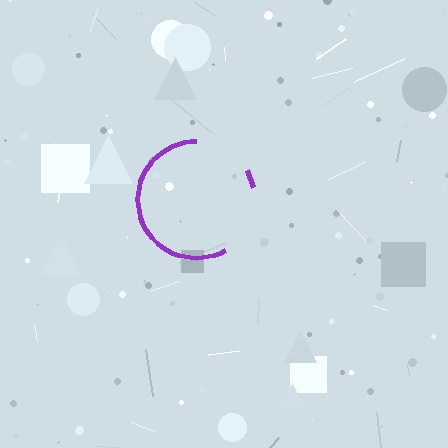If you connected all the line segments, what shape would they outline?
They would outline a circle.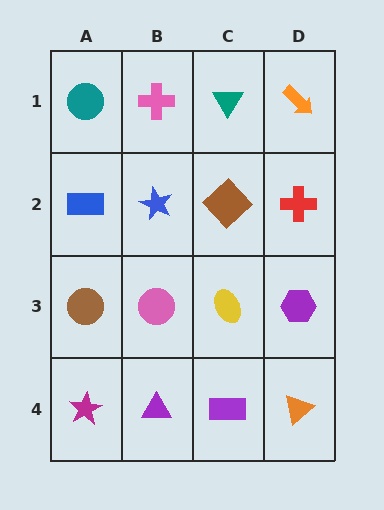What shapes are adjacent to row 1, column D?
A red cross (row 2, column D), a teal triangle (row 1, column C).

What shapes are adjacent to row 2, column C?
A teal triangle (row 1, column C), a yellow ellipse (row 3, column C), a blue star (row 2, column B), a red cross (row 2, column D).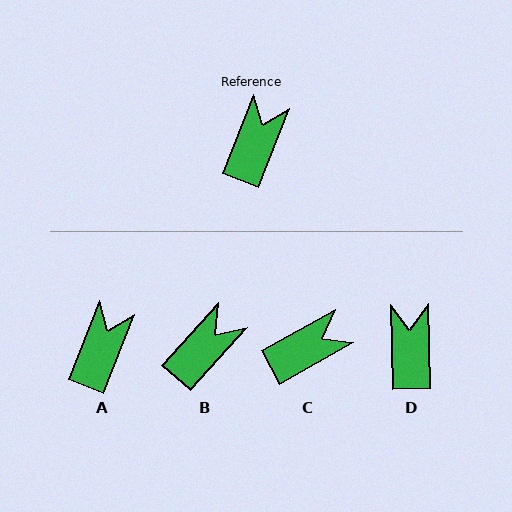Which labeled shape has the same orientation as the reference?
A.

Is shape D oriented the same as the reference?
No, it is off by about 23 degrees.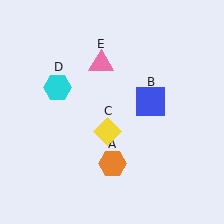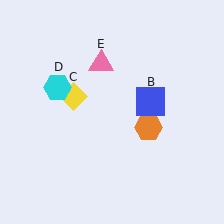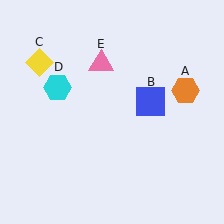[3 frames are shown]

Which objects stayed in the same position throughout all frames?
Blue square (object B) and cyan hexagon (object D) and pink triangle (object E) remained stationary.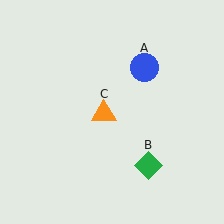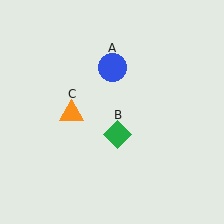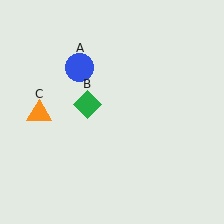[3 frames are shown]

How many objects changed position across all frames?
3 objects changed position: blue circle (object A), green diamond (object B), orange triangle (object C).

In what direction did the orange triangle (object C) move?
The orange triangle (object C) moved left.